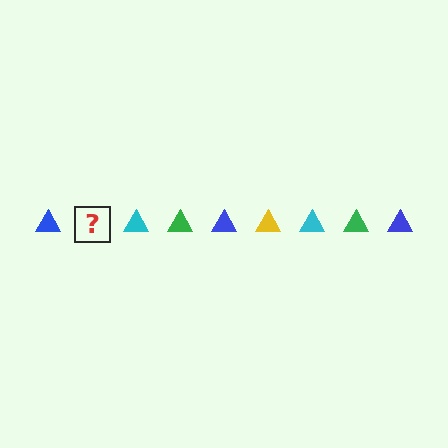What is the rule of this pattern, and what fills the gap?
The rule is that the pattern cycles through blue, yellow, cyan, green triangles. The gap should be filled with a yellow triangle.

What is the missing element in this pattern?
The missing element is a yellow triangle.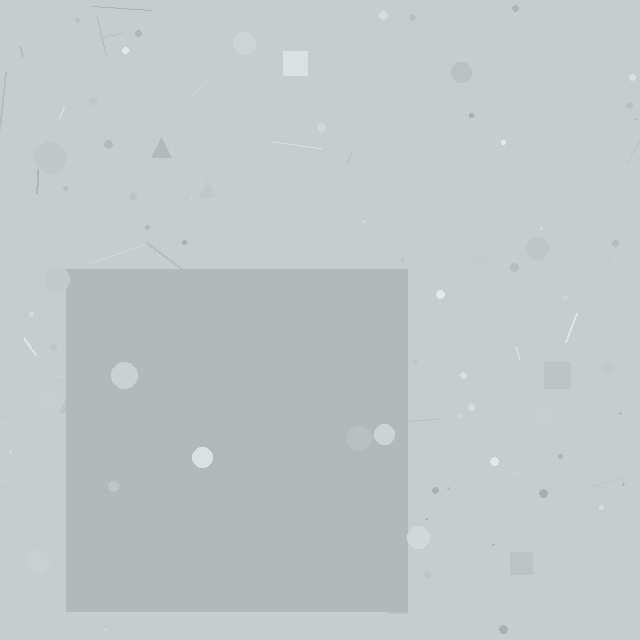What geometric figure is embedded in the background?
A square is embedded in the background.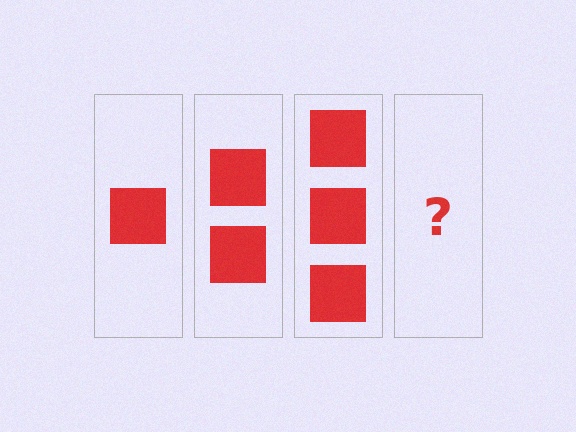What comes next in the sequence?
The next element should be 4 squares.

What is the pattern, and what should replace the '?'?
The pattern is that each step adds one more square. The '?' should be 4 squares.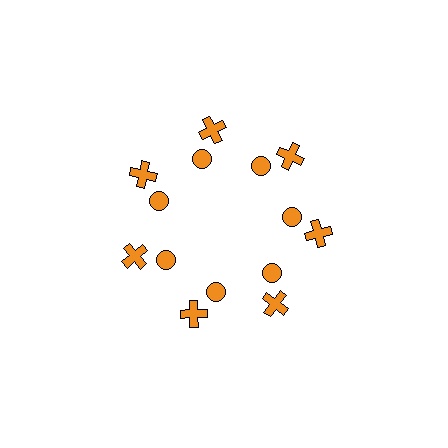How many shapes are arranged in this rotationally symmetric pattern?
There are 14 shapes, arranged in 7 groups of 2.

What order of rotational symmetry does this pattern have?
This pattern has 7-fold rotational symmetry.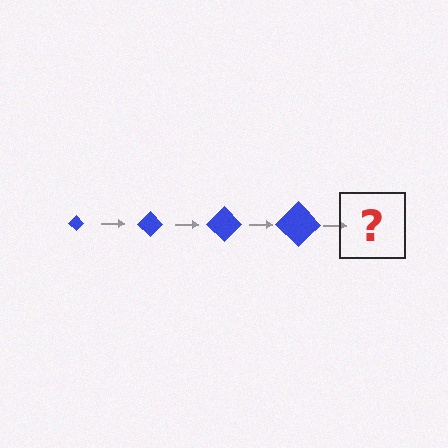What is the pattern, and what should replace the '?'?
The pattern is that the diamond gets progressively larger each step. The '?' should be a blue diamond, larger than the previous one.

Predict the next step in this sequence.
The next step is a blue diamond, larger than the previous one.